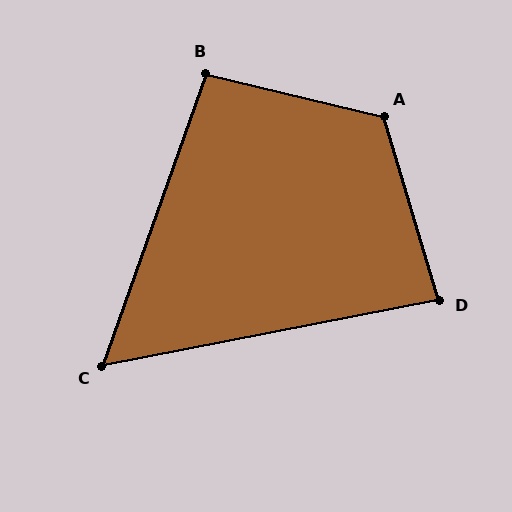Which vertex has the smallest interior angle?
C, at approximately 59 degrees.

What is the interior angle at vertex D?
Approximately 84 degrees (acute).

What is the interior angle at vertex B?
Approximately 96 degrees (obtuse).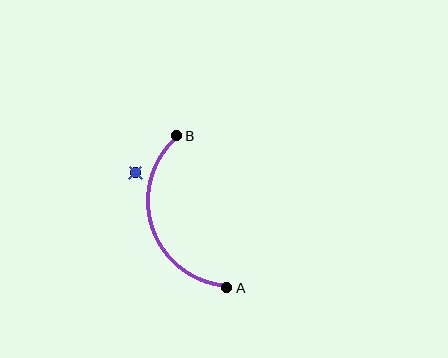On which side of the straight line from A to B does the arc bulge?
The arc bulges to the left of the straight line connecting A and B.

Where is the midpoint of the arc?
The arc midpoint is the point on the curve farthest from the straight line joining A and B. It sits to the left of that line.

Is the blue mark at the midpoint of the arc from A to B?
No — the blue mark does not lie on the arc at all. It sits slightly outside the curve.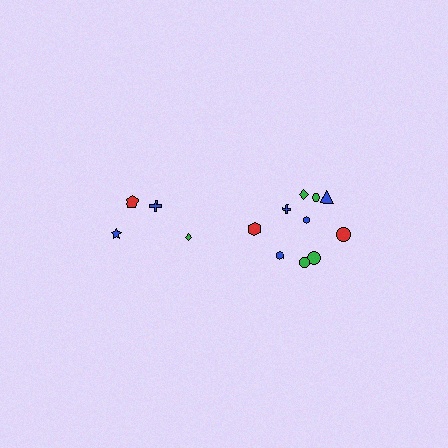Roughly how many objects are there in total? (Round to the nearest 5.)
Roughly 15 objects in total.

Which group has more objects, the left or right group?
The right group.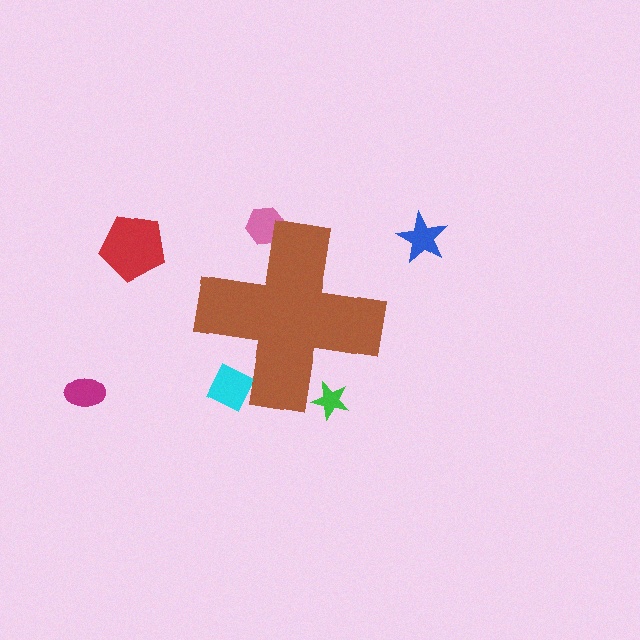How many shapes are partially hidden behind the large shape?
3 shapes are partially hidden.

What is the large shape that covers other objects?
A brown cross.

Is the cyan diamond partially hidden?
Yes, the cyan diamond is partially hidden behind the brown cross.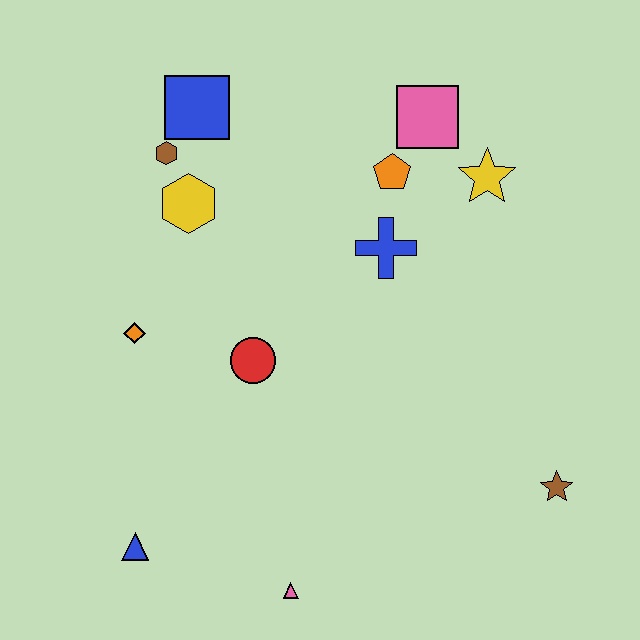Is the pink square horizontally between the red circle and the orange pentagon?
No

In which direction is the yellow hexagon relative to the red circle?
The yellow hexagon is above the red circle.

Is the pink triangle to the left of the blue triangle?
No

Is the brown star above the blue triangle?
Yes